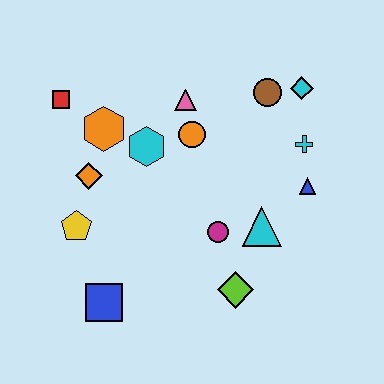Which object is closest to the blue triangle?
The cyan cross is closest to the blue triangle.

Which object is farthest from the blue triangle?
The red square is farthest from the blue triangle.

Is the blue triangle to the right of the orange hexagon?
Yes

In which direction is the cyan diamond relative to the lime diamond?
The cyan diamond is above the lime diamond.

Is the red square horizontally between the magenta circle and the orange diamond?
No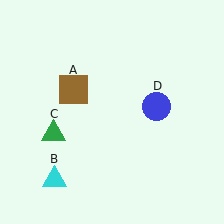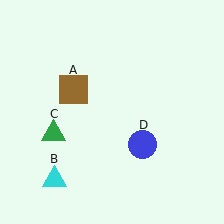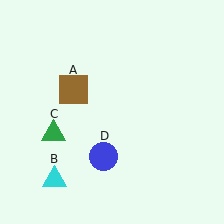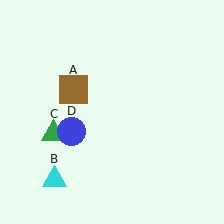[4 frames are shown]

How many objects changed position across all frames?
1 object changed position: blue circle (object D).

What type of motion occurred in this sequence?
The blue circle (object D) rotated clockwise around the center of the scene.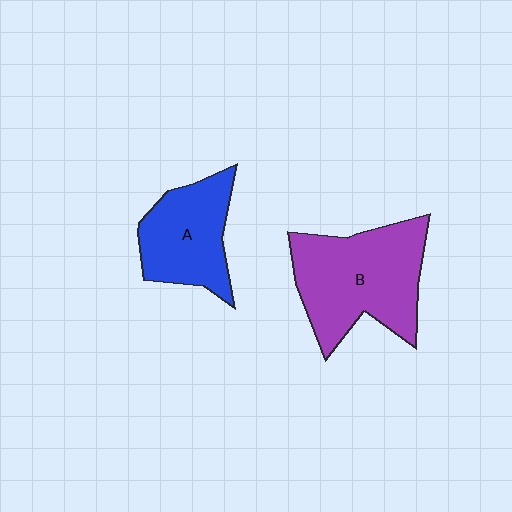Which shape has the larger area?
Shape B (purple).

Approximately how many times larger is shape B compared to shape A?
Approximately 1.5 times.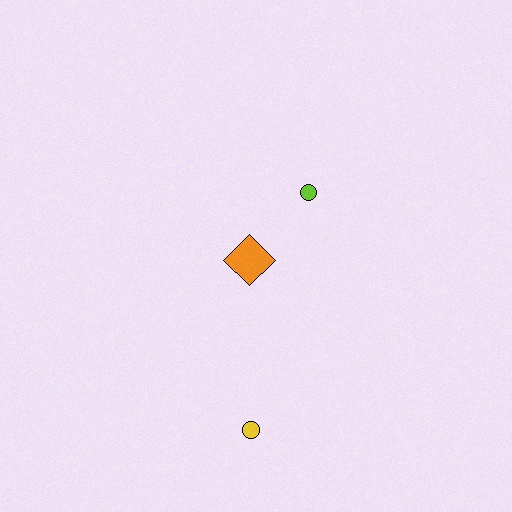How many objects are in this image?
There are 3 objects.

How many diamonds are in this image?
There is 1 diamond.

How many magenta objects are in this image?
There are no magenta objects.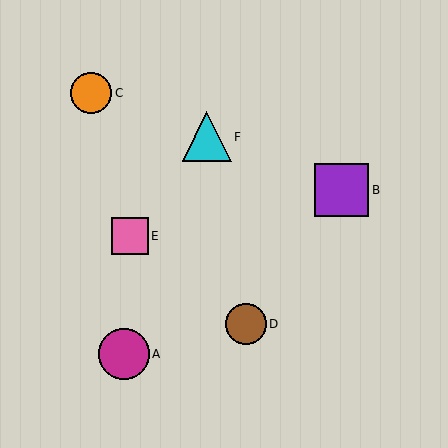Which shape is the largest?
The purple square (labeled B) is the largest.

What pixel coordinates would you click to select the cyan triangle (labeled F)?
Click at (207, 137) to select the cyan triangle F.